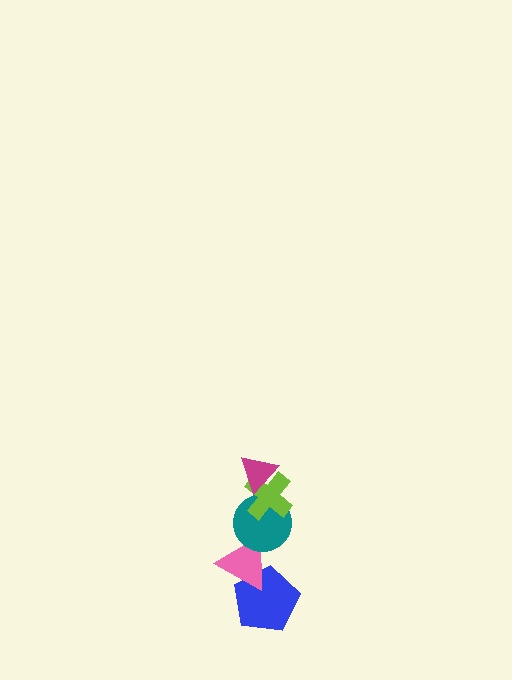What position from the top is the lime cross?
The lime cross is 2nd from the top.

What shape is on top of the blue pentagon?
The pink triangle is on top of the blue pentagon.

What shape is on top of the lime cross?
The magenta triangle is on top of the lime cross.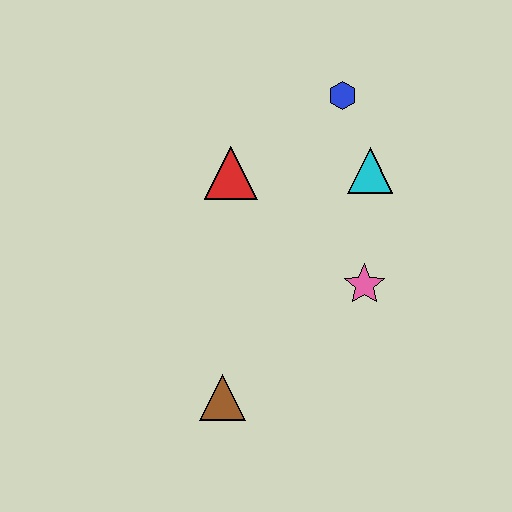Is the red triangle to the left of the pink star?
Yes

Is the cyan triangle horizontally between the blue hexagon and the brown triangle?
No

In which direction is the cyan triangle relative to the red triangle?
The cyan triangle is to the right of the red triangle.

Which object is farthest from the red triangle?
The brown triangle is farthest from the red triangle.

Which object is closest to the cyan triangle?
The blue hexagon is closest to the cyan triangle.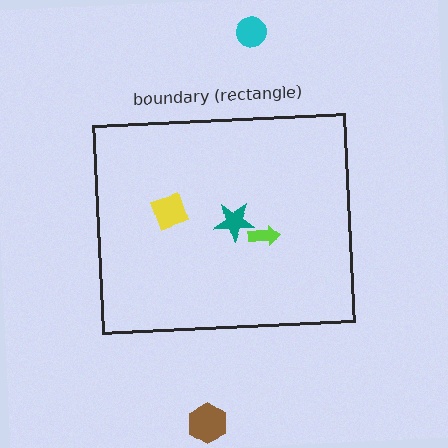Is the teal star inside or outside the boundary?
Inside.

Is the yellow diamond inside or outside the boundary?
Inside.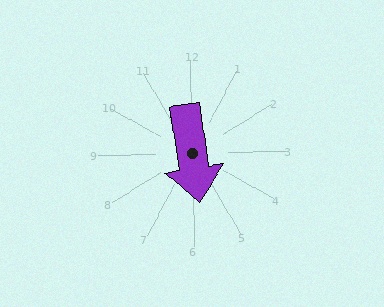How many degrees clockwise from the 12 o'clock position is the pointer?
Approximately 173 degrees.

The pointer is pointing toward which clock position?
Roughly 6 o'clock.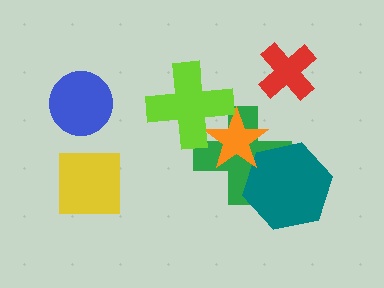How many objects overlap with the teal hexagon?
2 objects overlap with the teal hexagon.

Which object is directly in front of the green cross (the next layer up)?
The teal hexagon is directly in front of the green cross.